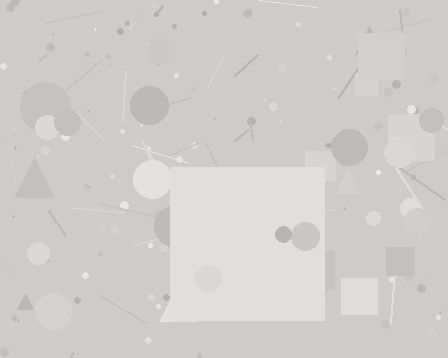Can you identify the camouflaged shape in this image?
The camouflaged shape is a square.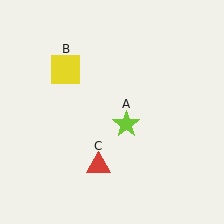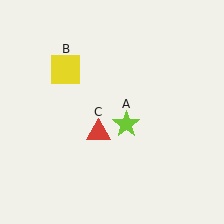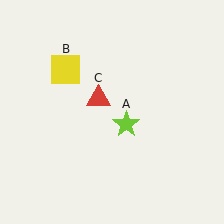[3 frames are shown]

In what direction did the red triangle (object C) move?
The red triangle (object C) moved up.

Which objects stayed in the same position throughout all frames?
Lime star (object A) and yellow square (object B) remained stationary.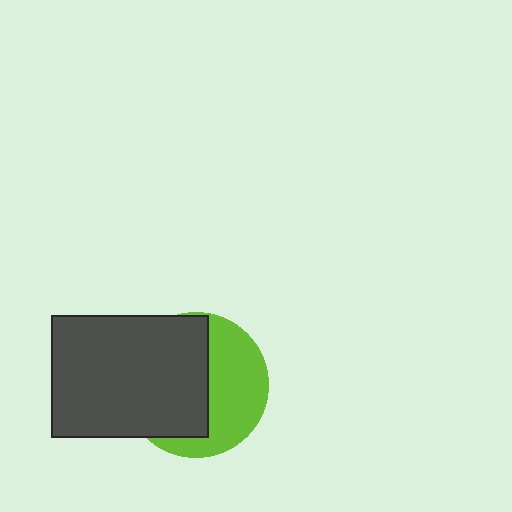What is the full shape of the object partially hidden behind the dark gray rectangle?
The partially hidden object is a lime circle.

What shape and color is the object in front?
The object in front is a dark gray rectangle.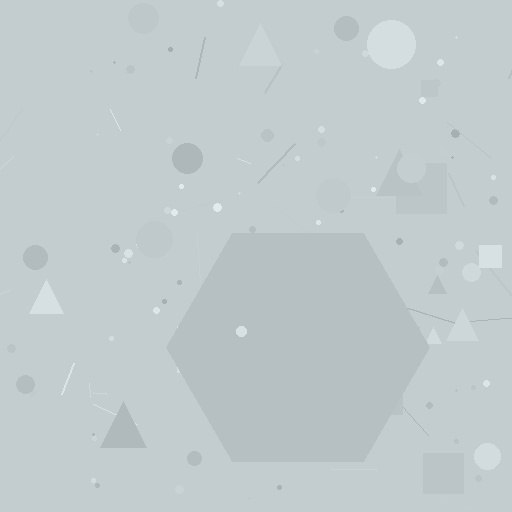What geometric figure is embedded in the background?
A hexagon is embedded in the background.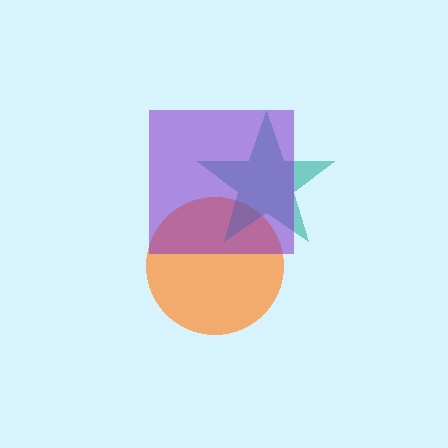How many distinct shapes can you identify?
There are 3 distinct shapes: an orange circle, a teal star, a purple square.